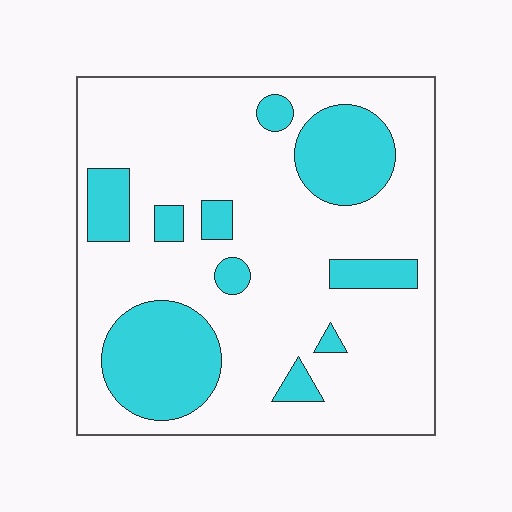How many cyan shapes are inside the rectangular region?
10.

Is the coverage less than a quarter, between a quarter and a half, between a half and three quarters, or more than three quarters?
Less than a quarter.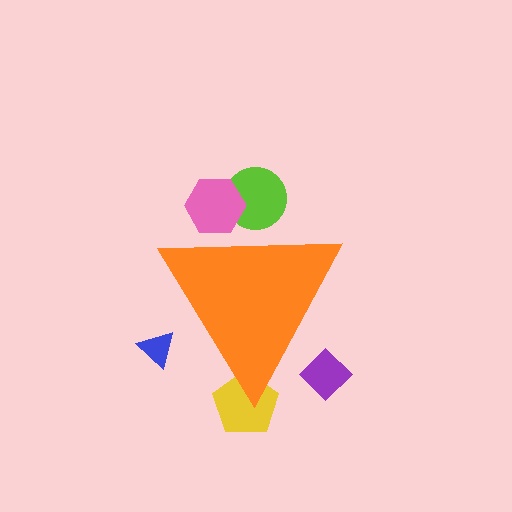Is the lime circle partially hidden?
Yes, the lime circle is partially hidden behind the orange triangle.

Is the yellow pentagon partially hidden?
Yes, the yellow pentagon is partially hidden behind the orange triangle.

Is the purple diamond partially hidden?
Yes, the purple diamond is partially hidden behind the orange triangle.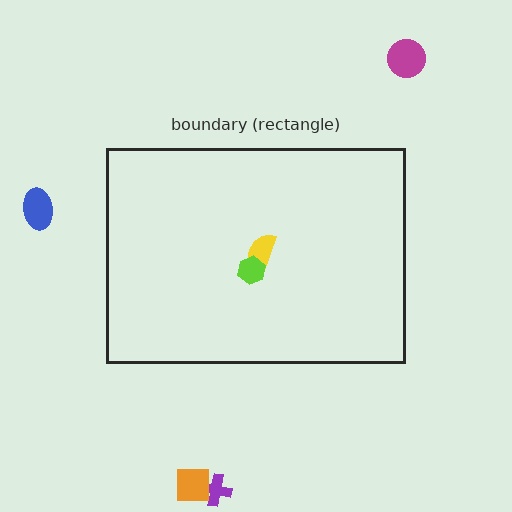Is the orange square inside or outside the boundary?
Outside.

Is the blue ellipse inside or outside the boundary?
Outside.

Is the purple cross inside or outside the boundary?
Outside.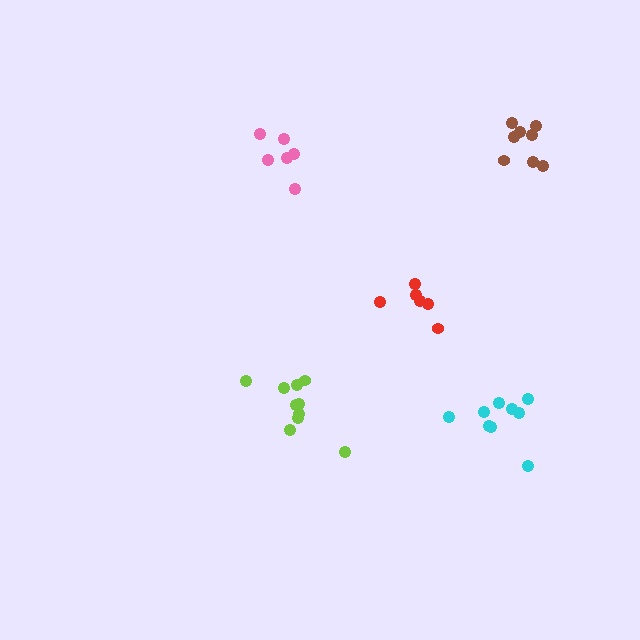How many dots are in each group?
Group 1: 9 dots, Group 2: 6 dots, Group 3: 10 dots, Group 4: 6 dots, Group 5: 8 dots (39 total).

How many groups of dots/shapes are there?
There are 5 groups.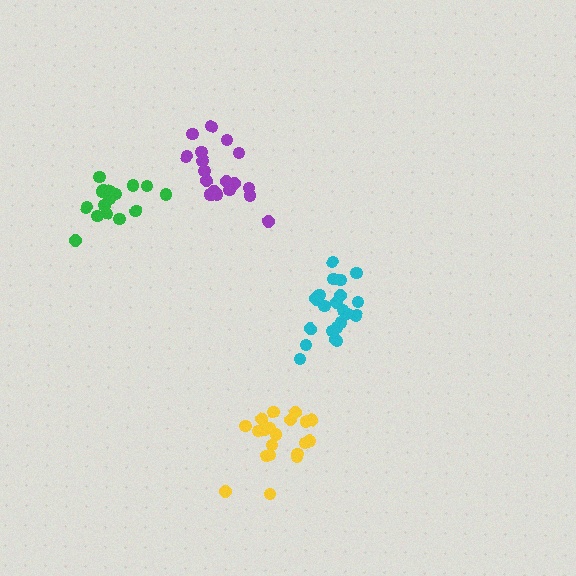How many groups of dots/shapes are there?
There are 4 groups.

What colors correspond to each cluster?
The clusters are colored: cyan, purple, green, yellow.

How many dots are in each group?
Group 1: 21 dots, Group 2: 18 dots, Group 3: 17 dots, Group 4: 21 dots (77 total).